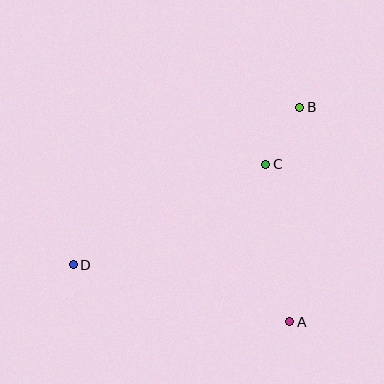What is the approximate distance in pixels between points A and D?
The distance between A and D is approximately 224 pixels.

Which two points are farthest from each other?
Points B and D are farthest from each other.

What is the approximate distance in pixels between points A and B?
The distance between A and B is approximately 215 pixels.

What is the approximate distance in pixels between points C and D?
The distance between C and D is approximately 217 pixels.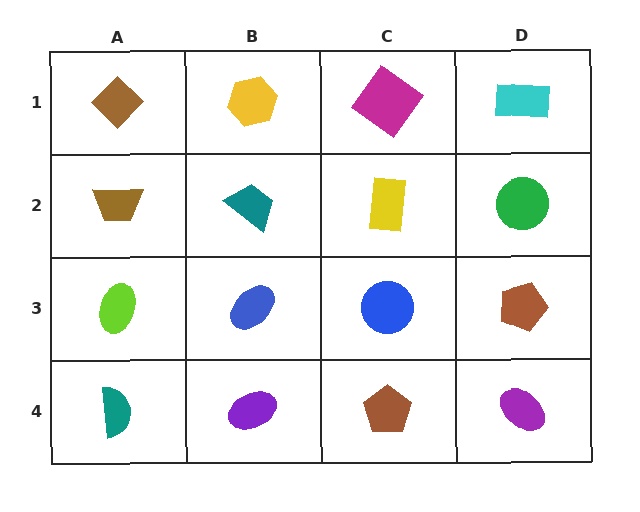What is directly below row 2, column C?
A blue circle.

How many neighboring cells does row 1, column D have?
2.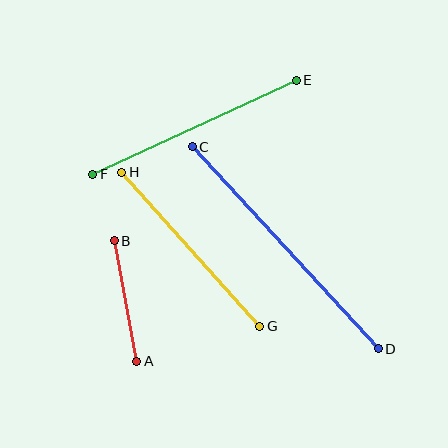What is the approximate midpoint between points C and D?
The midpoint is at approximately (285, 248) pixels.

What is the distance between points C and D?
The distance is approximately 275 pixels.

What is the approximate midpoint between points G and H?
The midpoint is at approximately (191, 249) pixels.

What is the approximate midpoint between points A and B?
The midpoint is at approximately (125, 301) pixels.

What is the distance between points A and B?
The distance is approximately 122 pixels.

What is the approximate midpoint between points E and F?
The midpoint is at approximately (194, 127) pixels.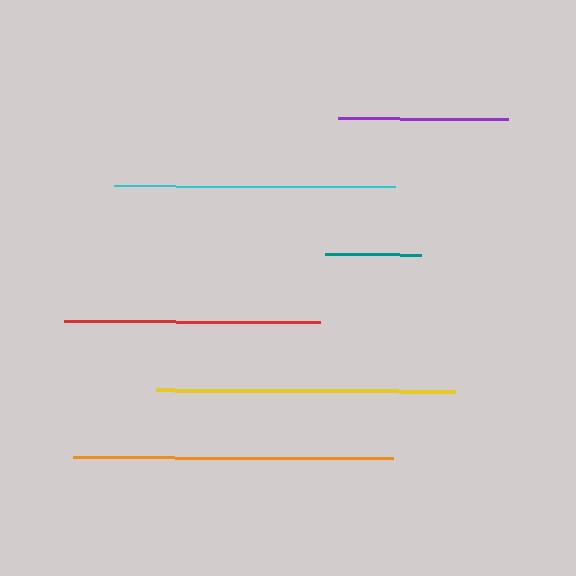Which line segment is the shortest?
The teal line is the shortest at approximately 96 pixels.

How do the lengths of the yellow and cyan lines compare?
The yellow and cyan lines are approximately the same length.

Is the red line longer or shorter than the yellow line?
The yellow line is longer than the red line.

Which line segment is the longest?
The orange line is the longest at approximately 320 pixels.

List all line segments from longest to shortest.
From longest to shortest: orange, yellow, cyan, red, purple, teal.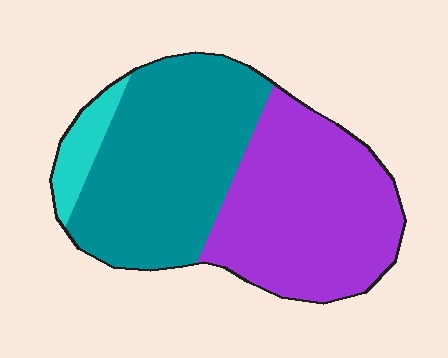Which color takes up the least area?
Cyan, at roughly 5%.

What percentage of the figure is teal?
Teal takes up between a quarter and a half of the figure.